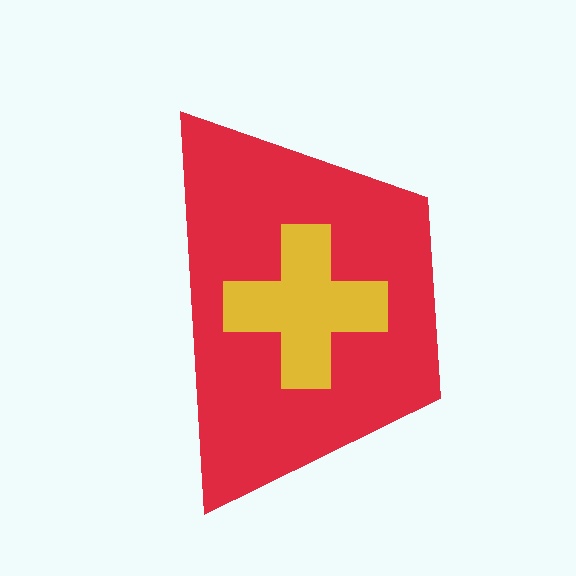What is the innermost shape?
The yellow cross.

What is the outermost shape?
The red trapezoid.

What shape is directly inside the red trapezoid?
The yellow cross.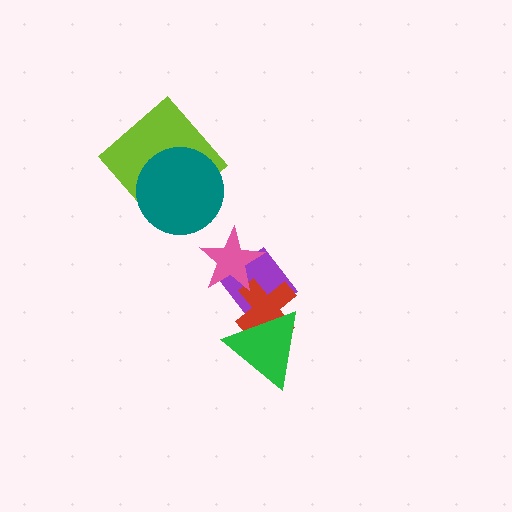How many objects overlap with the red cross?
3 objects overlap with the red cross.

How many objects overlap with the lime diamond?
1 object overlaps with the lime diamond.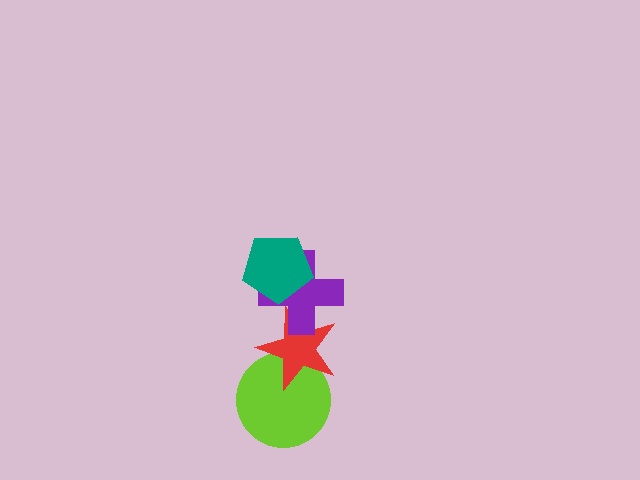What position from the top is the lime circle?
The lime circle is 4th from the top.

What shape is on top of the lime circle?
The red star is on top of the lime circle.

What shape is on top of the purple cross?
The teal pentagon is on top of the purple cross.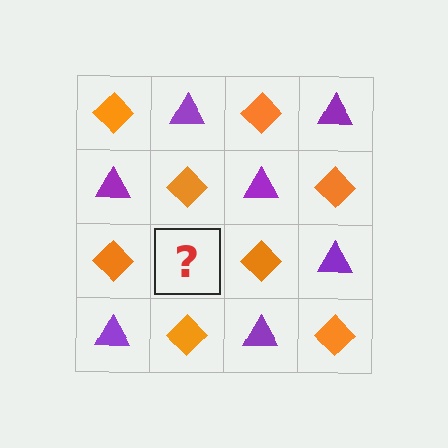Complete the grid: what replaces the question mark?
The question mark should be replaced with a purple triangle.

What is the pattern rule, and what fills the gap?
The rule is that it alternates orange diamond and purple triangle in a checkerboard pattern. The gap should be filled with a purple triangle.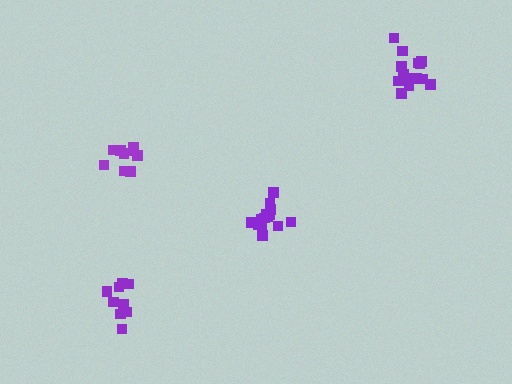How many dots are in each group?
Group 1: 9 dots, Group 2: 14 dots, Group 3: 9 dots, Group 4: 14 dots (46 total).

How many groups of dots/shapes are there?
There are 4 groups.